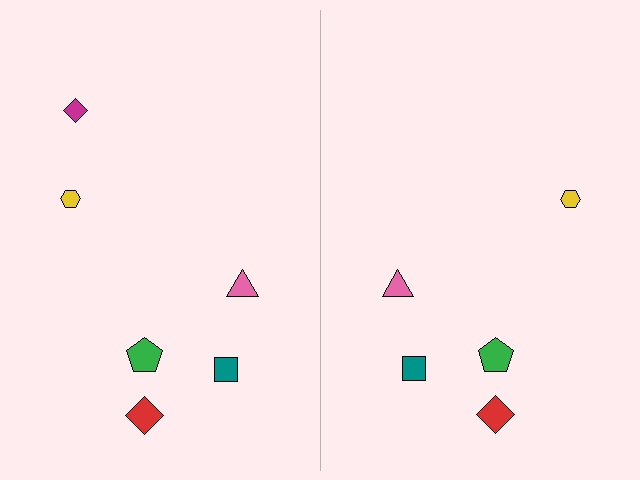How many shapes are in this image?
There are 11 shapes in this image.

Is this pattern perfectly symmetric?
No, the pattern is not perfectly symmetric. A magenta diamond is missing from the right side.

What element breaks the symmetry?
A magenta diamond is missing from the right side.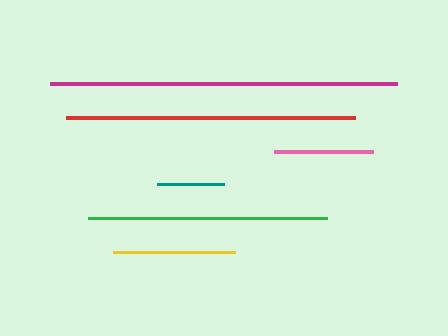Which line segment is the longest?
The magenta line is the longest at approximately 346 pixels.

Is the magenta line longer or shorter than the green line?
The magenta line is longer than the green line.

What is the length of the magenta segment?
The magenta segment is approximately 346 pixels long.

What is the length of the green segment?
The green segment is approximately 239 pixels long.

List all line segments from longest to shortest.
From longest to shortest: magenta, red, green, yellow, pink, teal.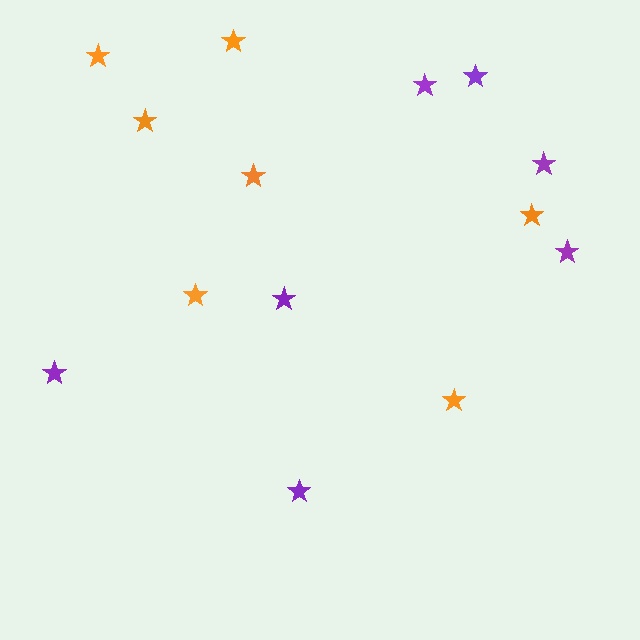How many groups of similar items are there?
There are 2 groups: one group of purple stars (7) and one group of orange stars (7).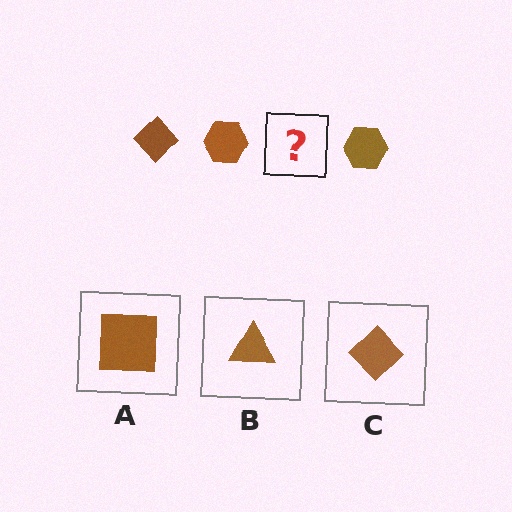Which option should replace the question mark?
Option C.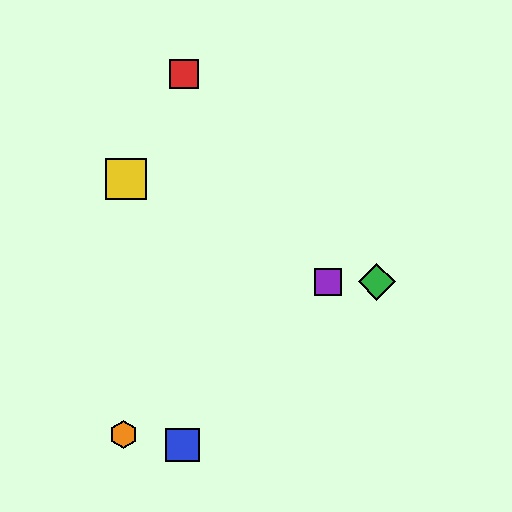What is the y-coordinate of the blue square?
The blue square is at y≈445.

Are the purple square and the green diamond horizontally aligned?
Yes, both are at y≈282.